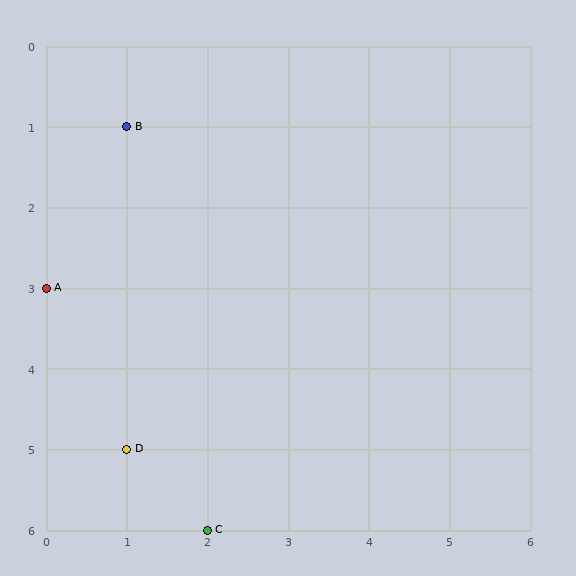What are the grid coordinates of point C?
Point C is at grid coordinates (2, 6).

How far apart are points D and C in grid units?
Points D and C are 1 column and 1 row apart (about 1.4 grid units diagonally).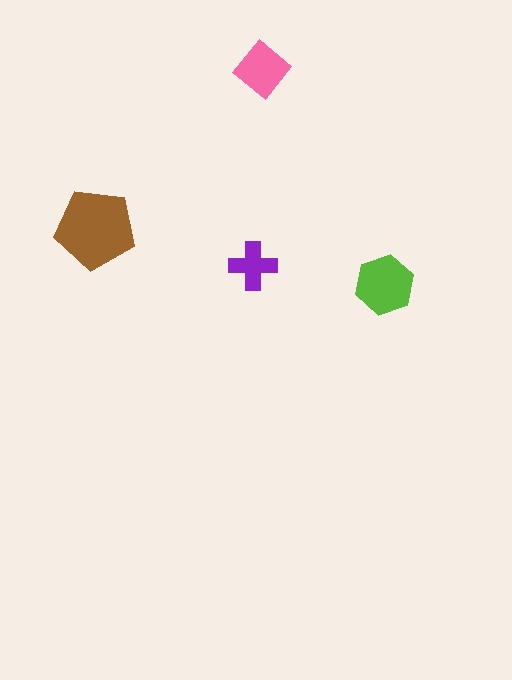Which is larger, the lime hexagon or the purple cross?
The lime hexagon.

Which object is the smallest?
The purple cross.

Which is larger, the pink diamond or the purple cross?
The pink diamond.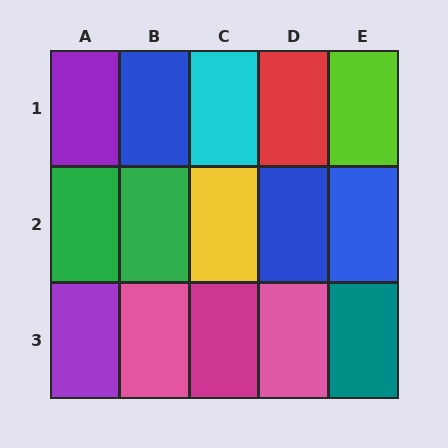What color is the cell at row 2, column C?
Yellow.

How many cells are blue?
3 cells are blue.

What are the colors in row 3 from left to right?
Purple, pink, magenta, pink, teal.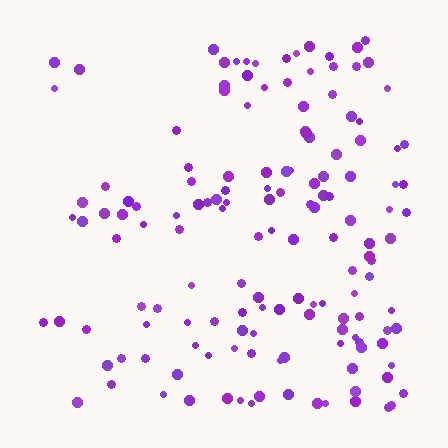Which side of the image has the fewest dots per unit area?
The left.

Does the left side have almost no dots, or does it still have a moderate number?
Still a moderate number, just noticeably fewer than the right.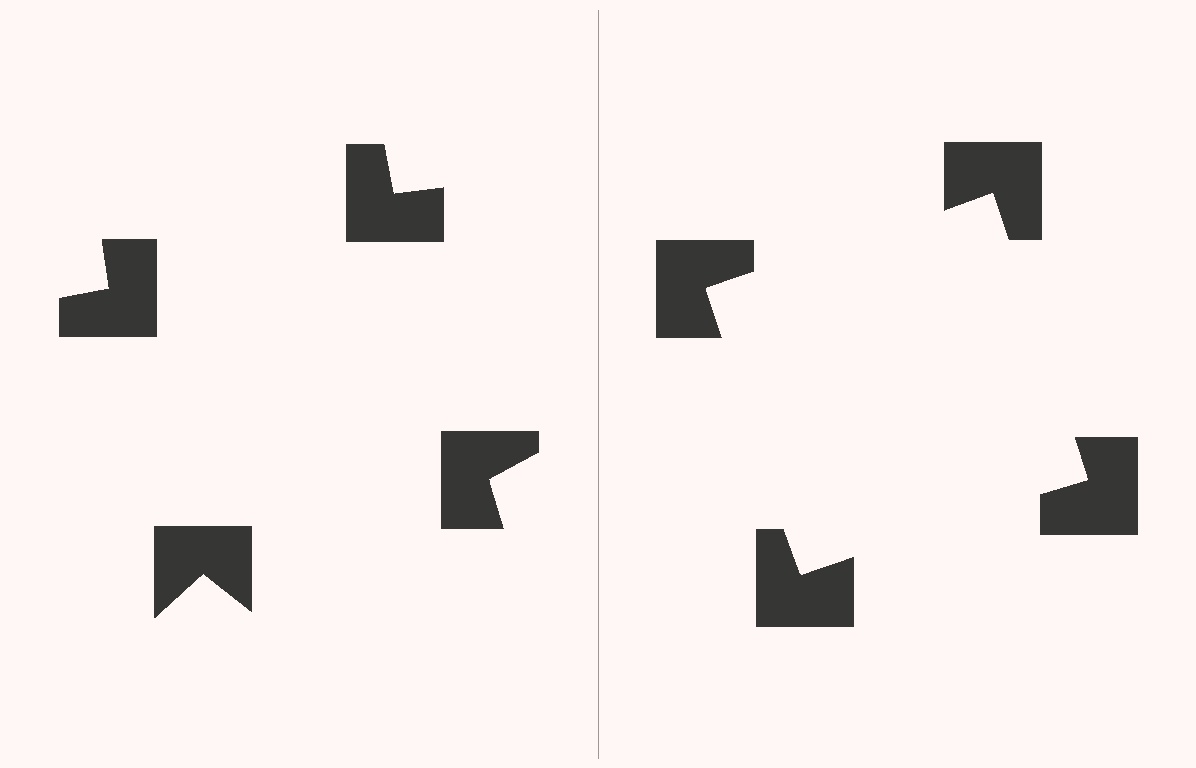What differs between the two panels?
The notched squares are positioned identically on both sides; only the wedge orientations differ. On the right they align to a square; on the left they are misaligned.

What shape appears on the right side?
An illusory square.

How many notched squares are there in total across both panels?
8 — 4 on each side.